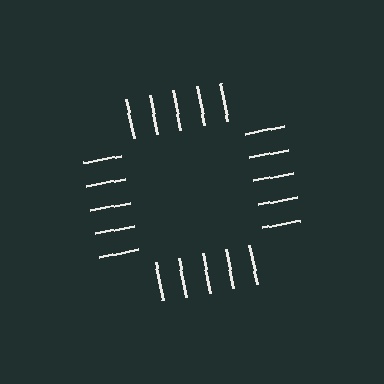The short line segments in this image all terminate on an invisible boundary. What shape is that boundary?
An illusory square — the line segments terminate on its edges but no continuous stroke is drawn.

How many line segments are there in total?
20 — 5 along each of the 4 edges.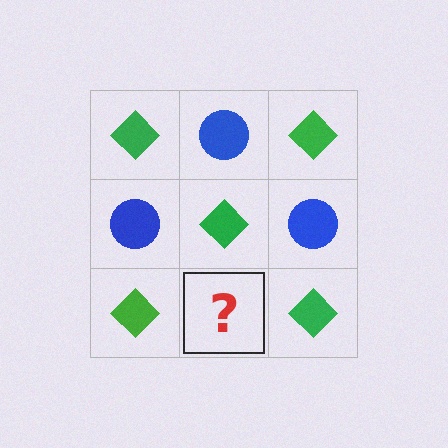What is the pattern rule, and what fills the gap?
The rule is that it alternates green diamond and blue circle in a checkerboard pattern. The gap should be filled with a blue circle.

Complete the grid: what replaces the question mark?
The question mark should be replaced with a blue circle.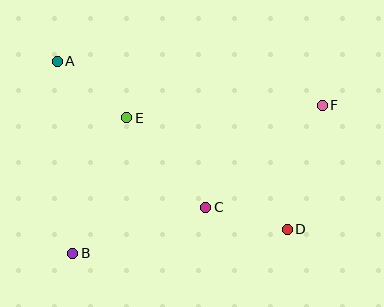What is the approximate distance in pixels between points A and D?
The distance between A and D is approximately 285 pixels.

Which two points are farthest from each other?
Points B and F are farthest from each other.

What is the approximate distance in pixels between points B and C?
The distance between B and C is approximately 141 pixels.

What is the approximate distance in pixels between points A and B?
The distance between A and B is approximately 193 pixels.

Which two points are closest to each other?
Points C and D are closest to each other.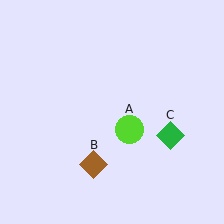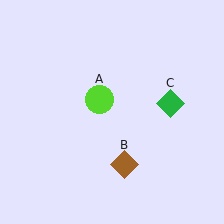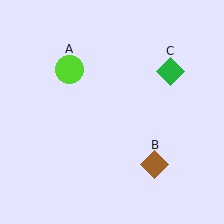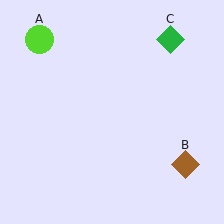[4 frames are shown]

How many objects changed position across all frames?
3 objects changed position: lime circle (object A), brown diamond (object B), green diamond (object C).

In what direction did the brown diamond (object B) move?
The brown diamond (object B) moved right.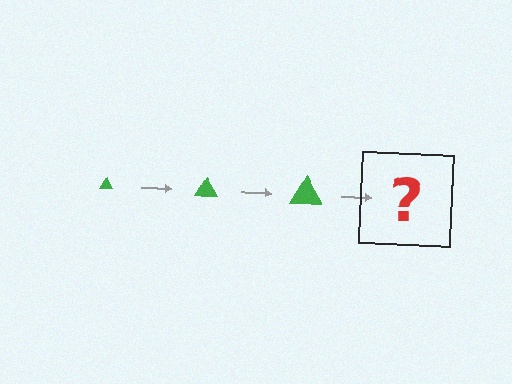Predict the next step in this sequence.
The next step is a green triangle, larger than the previous one.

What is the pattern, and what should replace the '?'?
The pattern is that the triangle gets progressively larger each step. The '?' should be a green triangle, larger than the previous one.